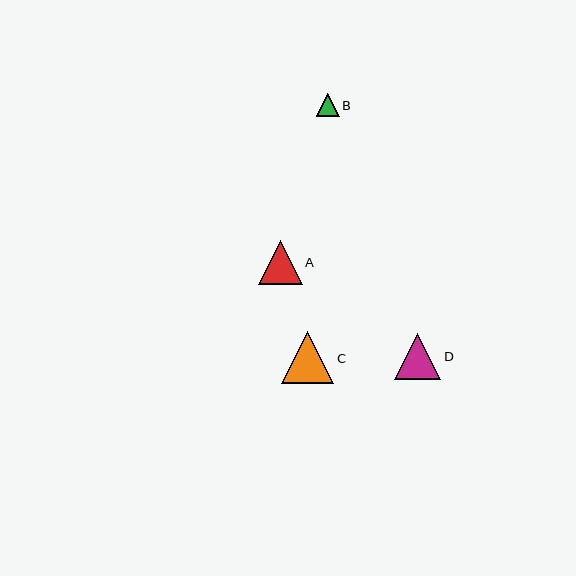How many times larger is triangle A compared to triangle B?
Triangle A is approximately 1.9 times the size of triangle B.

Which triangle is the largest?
Triangle C is the largest with a size of approximately 52 pixels.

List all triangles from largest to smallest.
From largest to smallest: C, D, A, B.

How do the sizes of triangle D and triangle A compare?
Triangle D and triangle A are approximately the same size.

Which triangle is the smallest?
Triangle B is the smallest with a size of approximately 23 pixels.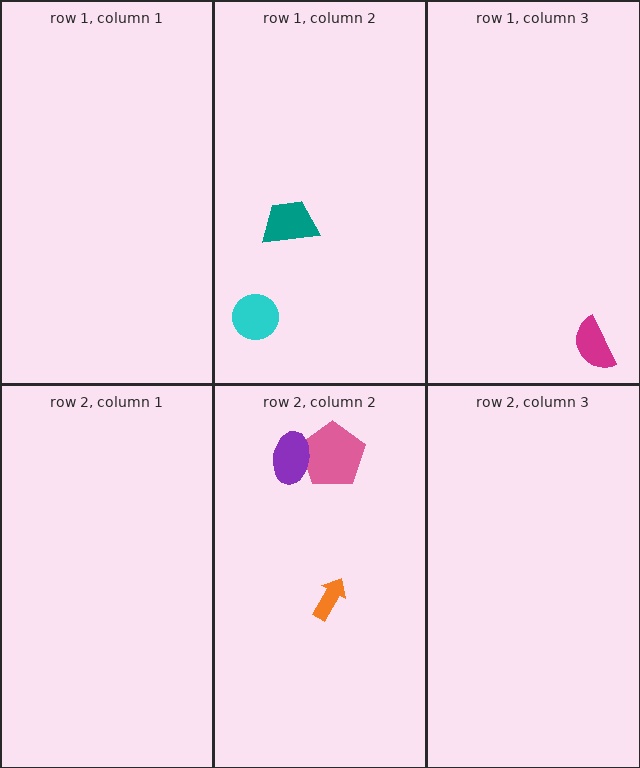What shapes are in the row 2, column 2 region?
The pink pentagon, the purple ellipse, the orange arrow.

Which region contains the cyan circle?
The row 1, column 2 region.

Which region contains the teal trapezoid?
The row 1, column 2 region.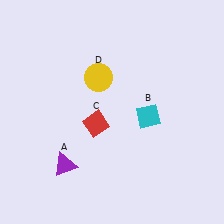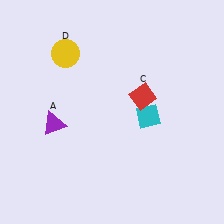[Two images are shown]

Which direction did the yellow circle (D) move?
The yellow circle (D) moved left.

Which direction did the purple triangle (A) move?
The purple triangle (A) moved up.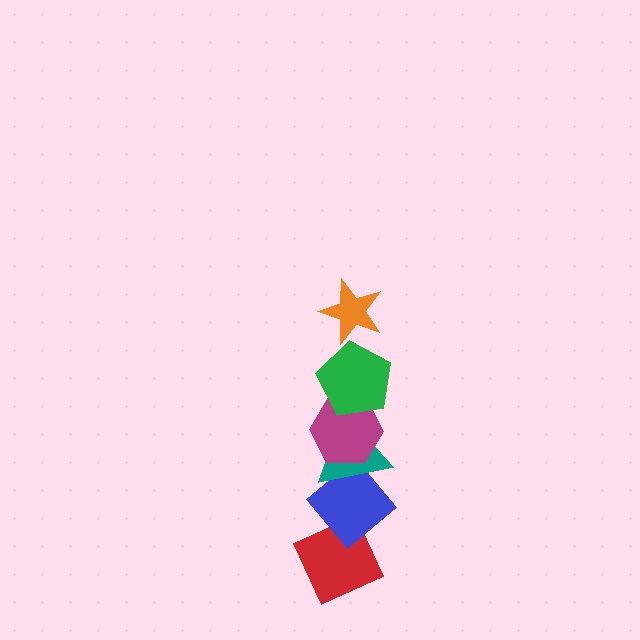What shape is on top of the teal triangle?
The magenta hexagon is on top of the teal triangle.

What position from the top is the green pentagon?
The green pentagon is 2nd from the top.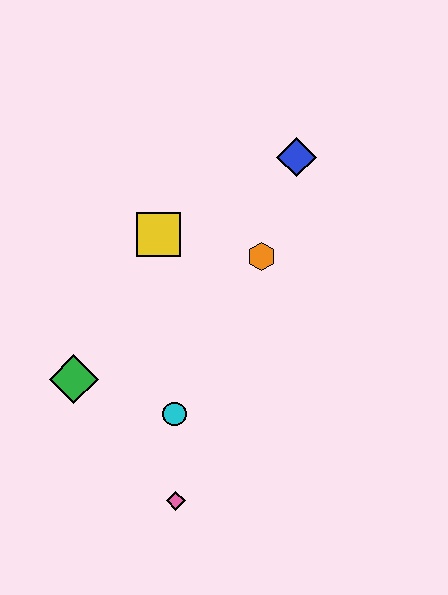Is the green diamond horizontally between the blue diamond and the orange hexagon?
No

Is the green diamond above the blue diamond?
No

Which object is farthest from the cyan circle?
The blue diamond is farthest from the cyan circle.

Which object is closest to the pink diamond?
The cyan circle is closest to the pink diamond.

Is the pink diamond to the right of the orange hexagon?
No